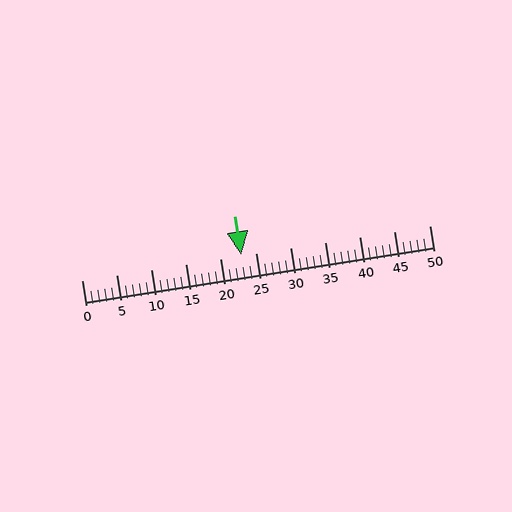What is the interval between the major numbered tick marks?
The major tick marks are spaced 5 units apart.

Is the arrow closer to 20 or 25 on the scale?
The arrow is closer to 25.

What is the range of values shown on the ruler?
The ruler shows values from 0 to 50.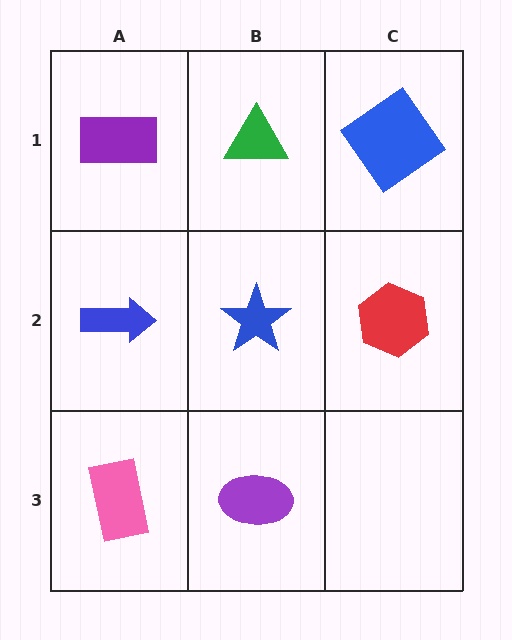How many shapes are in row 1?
3 shapes.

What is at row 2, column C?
A red hexagon.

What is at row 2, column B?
A blue star.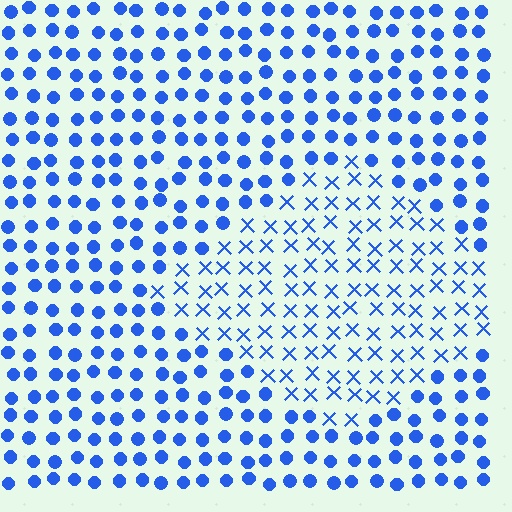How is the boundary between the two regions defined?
The boundary is defined by a change in element shape: X marks inside vs. circles outside. All elements share the same color and spacing.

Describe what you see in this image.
The image is filled with small blue elements arranged in a uniform grid. A diamond-shaped region contains X marks, while the surrounding area contains circles. The boundary is defined purely by the change in element shape.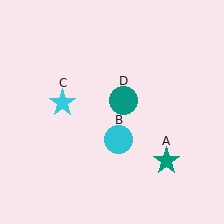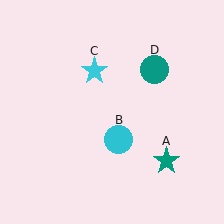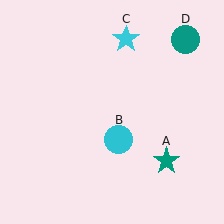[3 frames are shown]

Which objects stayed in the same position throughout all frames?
Teal star (object A) and cyan circle (object B) remained stationary.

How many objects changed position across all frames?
2 objects changed position: cyan star (object C), teal circle (object D).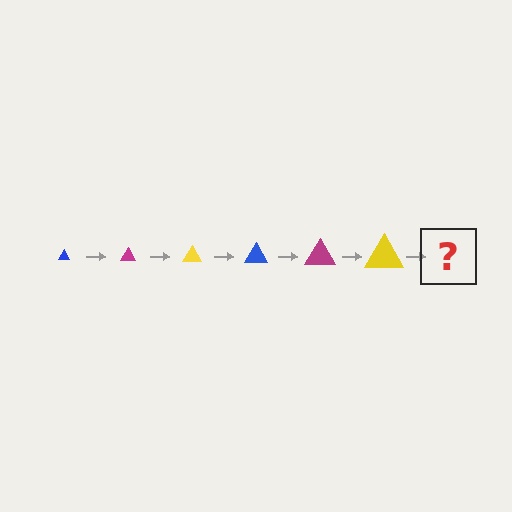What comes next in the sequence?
The next element should be a blue triangle, larger than the previous one.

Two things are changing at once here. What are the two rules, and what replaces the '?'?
The two rules are that the triangle grows larger each step and the color cycles through blue, magenta, and yellow. The '?' should be a blue triangle, larger than the previous one.